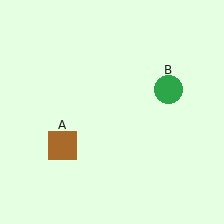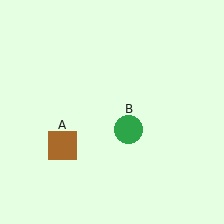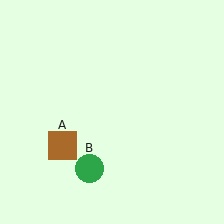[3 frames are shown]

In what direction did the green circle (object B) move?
The green circle (object B) moved down and to the left.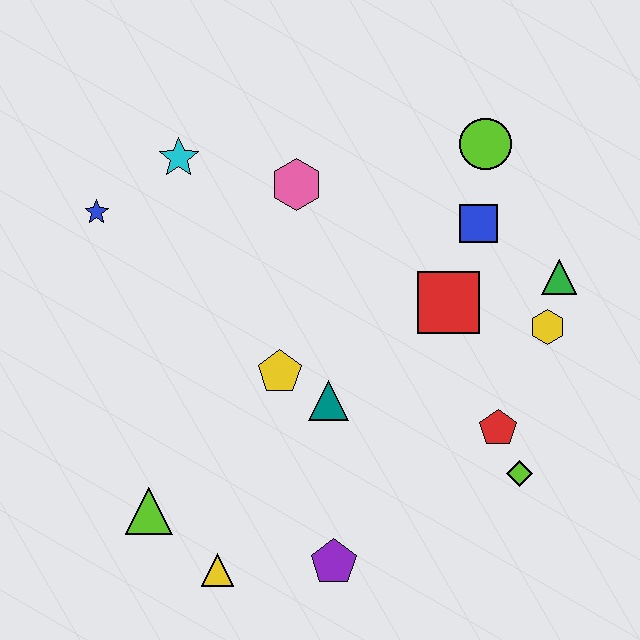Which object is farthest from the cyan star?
The lime diamond is farthest from the cyan star.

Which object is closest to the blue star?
The cyan star is closest to the blue star.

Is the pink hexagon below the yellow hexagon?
No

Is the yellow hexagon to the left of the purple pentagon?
No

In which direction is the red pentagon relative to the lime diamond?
The red pentagon is above the lime diamond.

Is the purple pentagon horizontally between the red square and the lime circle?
No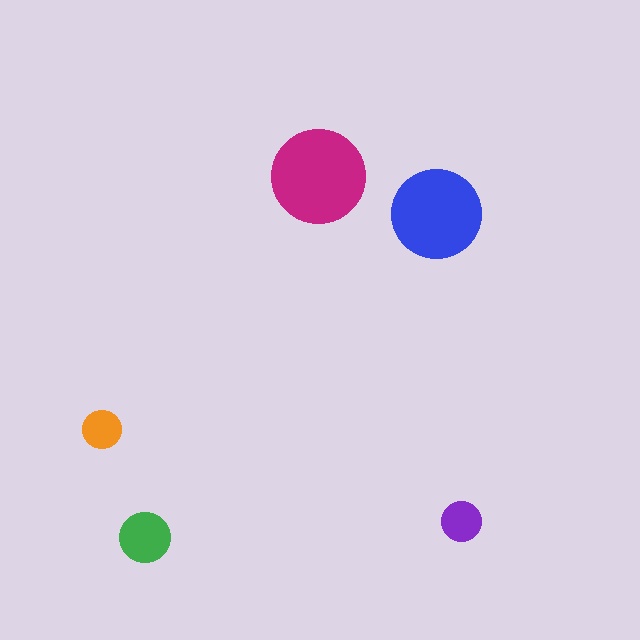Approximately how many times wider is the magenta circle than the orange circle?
About 2.5 times wider.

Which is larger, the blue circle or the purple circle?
The blue one.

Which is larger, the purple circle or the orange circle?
The purple one.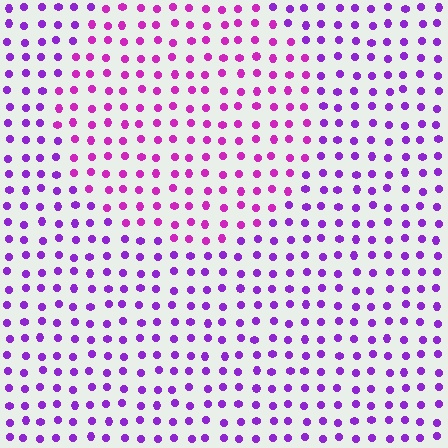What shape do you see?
I see a circle.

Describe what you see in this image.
The image is filled with small purple elements in a uniform arrangement. A circle-shaped region is visible where the elements are tinted to a slightly different hue, forming a subtle color boundary.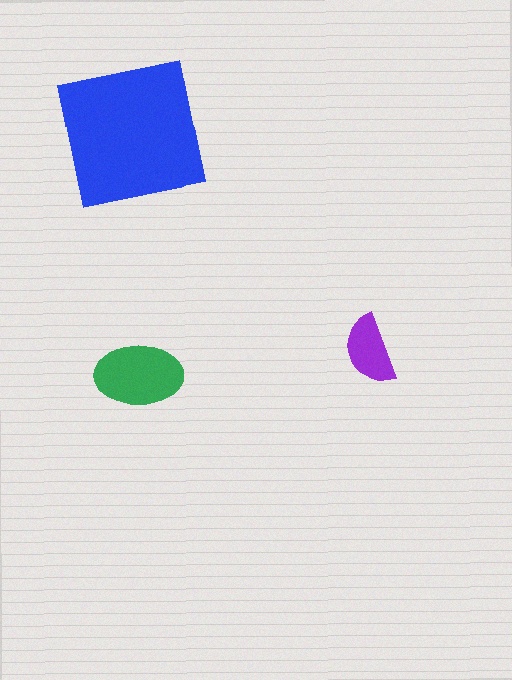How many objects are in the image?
There are 3 objects in the image.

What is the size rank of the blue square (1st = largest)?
1st.